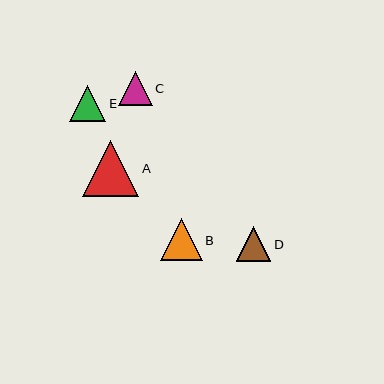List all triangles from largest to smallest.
From largest to smallest: A, B, E, D, C.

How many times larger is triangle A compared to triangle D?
Triangle A is approximately 1.6 times the size of triangle D.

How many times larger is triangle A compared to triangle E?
Triangle A is approximately 1.5 times the size of triangle E.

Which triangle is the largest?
Triangle A is the largest with a size of approximately 56 pixels.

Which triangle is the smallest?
Triangle C is the smallest with a size of approximately 33 pixels.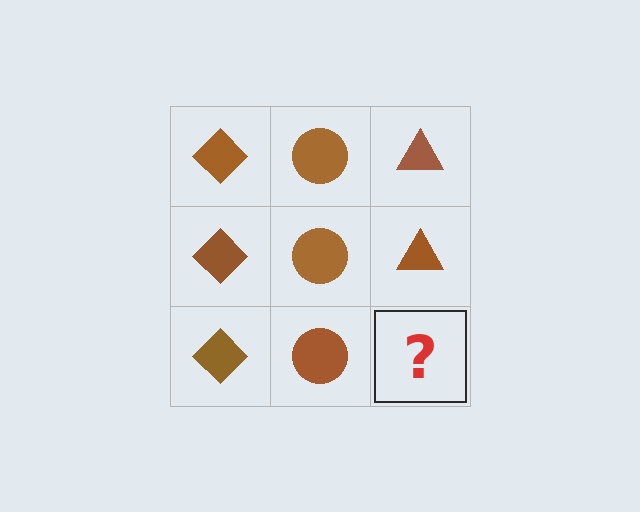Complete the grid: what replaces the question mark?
The question mark should be replaced with a brown triangle.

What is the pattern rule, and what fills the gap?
The rule is that each column has a consistent shape. The gap should be filled with a brown triangle.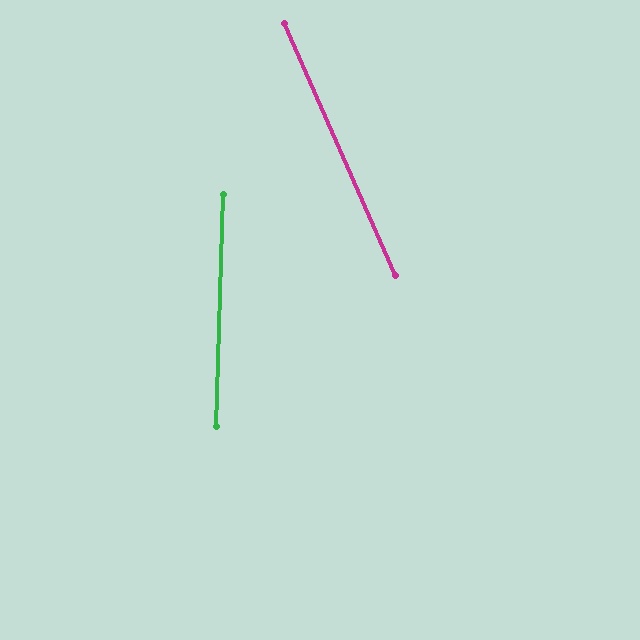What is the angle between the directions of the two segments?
Approximately 26 degrees.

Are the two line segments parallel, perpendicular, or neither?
Neither parallel nor perpendicular — they differ by about 26°.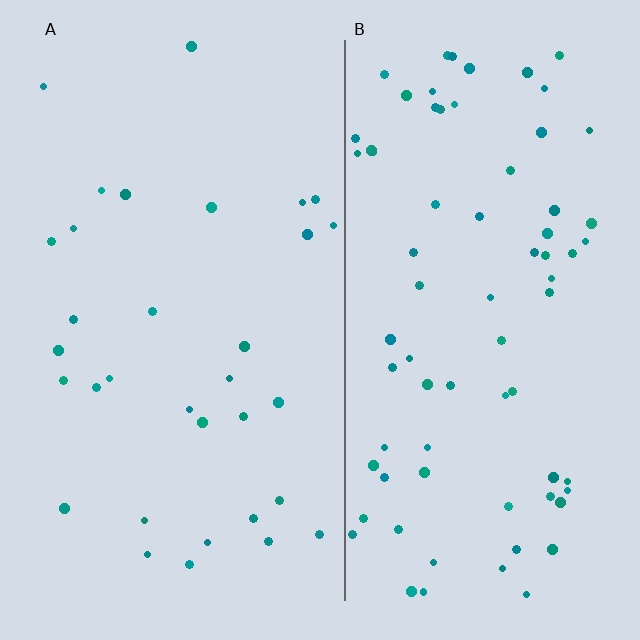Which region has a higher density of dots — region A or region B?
B (the right).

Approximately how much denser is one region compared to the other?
Approximately 2.3× — region B over region A.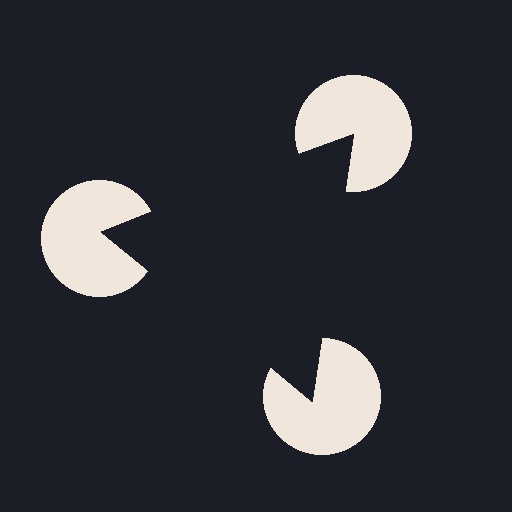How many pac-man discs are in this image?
There are 3 — one at each vertex of the illusory triangle.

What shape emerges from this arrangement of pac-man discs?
An illusory triangle — its edges are inferred from the aligned wedge cuts in the pac-man discs, not physically drawn.